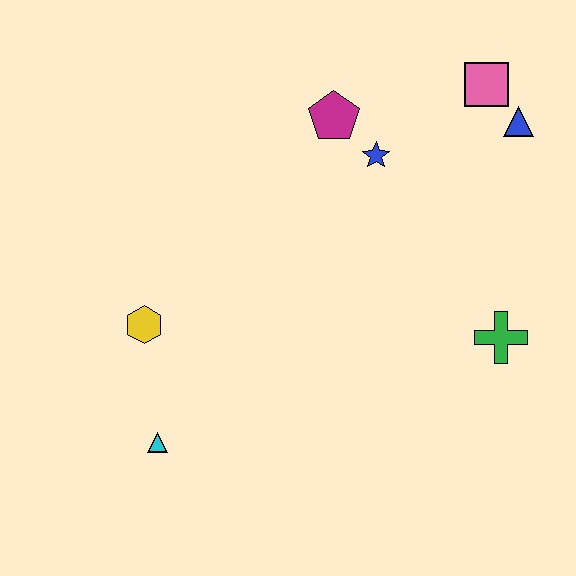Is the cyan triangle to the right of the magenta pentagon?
No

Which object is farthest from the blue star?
The cyan triangle is farthest from the blue star.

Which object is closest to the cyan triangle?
The yellow hexagon is closest to the cyan triangle.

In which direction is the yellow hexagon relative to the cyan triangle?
The yellow hexagon is above the cyan triangle.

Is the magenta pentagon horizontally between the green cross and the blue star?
No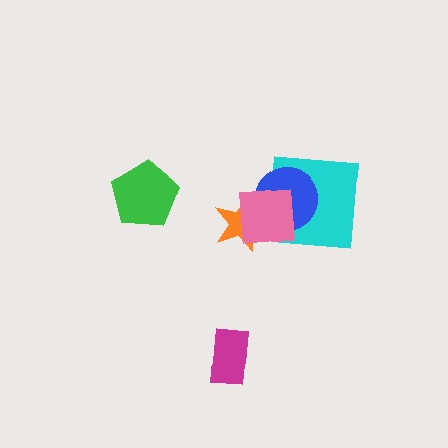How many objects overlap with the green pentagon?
0 objects overlap with the green pentagon.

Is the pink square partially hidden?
No, no other shape covers it.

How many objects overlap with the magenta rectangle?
0 objects overlap with the magenta rectangle.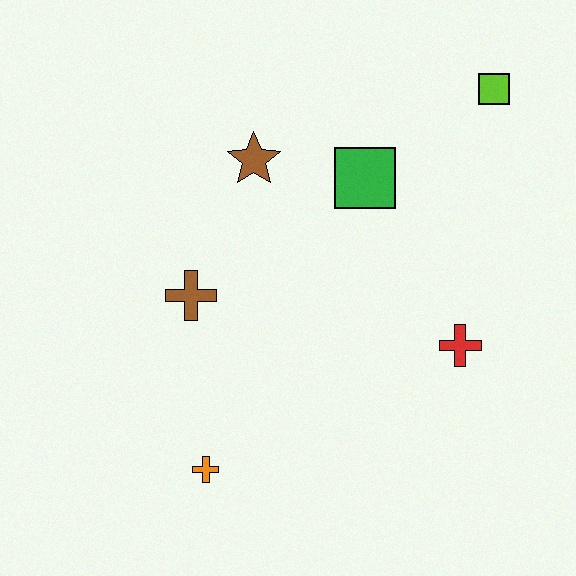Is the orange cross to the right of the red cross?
No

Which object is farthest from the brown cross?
The lime square is farthest from the brown cross.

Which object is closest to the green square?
The brown star is closest to the green square.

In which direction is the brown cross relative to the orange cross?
The brown cross is above the orange cross.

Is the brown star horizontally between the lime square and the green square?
No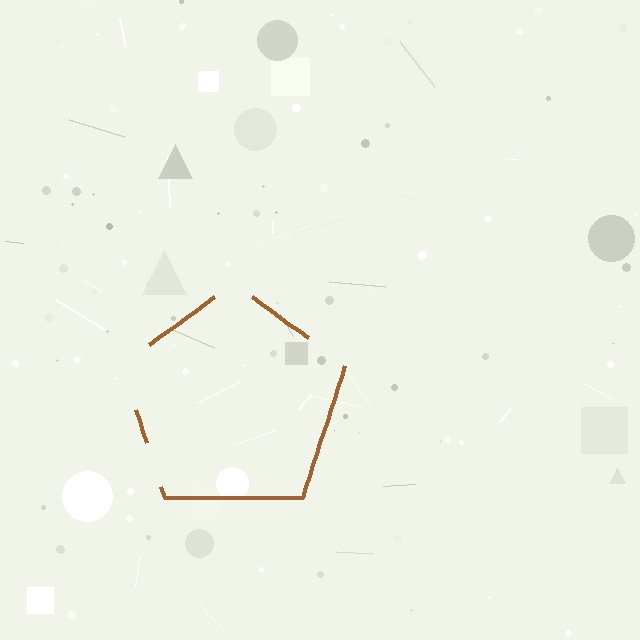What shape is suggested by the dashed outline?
The dashed outline suggests a pentagon.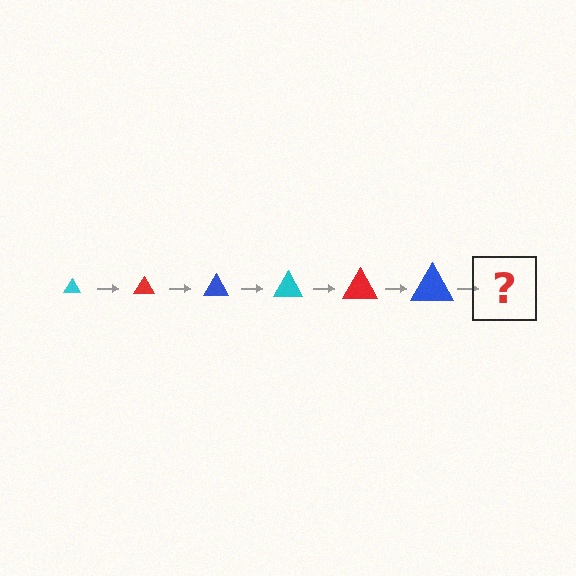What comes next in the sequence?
The next element should be a cyan triangle, larger than the previous one.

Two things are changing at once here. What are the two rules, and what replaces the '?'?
The two rules are that the triangle grows larger each step and the color cycles through cyan, red, and blue. The '?' should be a cyan triangle, larger than the previous one.